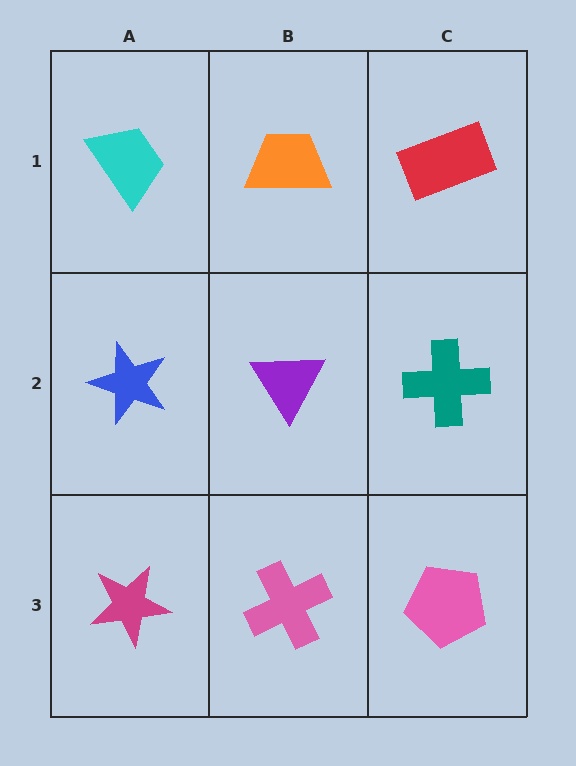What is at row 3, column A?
A magenta star.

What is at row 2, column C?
A teal cross.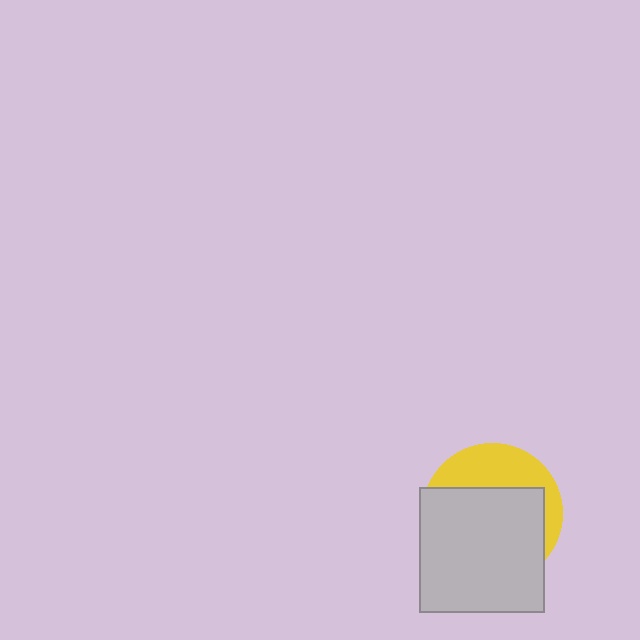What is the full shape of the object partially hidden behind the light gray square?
The partially hidden object is a yellow circle.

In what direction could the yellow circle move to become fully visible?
The yellow circle could move up. That would shift it out from behind the light gray square entirely.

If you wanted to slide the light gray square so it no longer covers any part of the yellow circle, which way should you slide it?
Slide it down — that is the most direct way to separate the two shapes.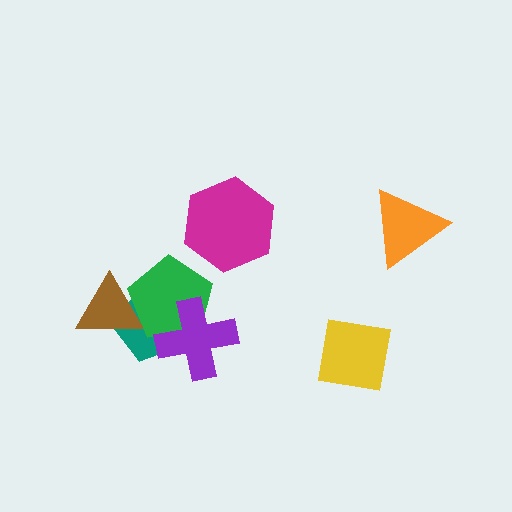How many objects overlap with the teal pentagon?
3 objects overlap with the teal pentagon.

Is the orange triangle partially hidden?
No, no other shape covers it.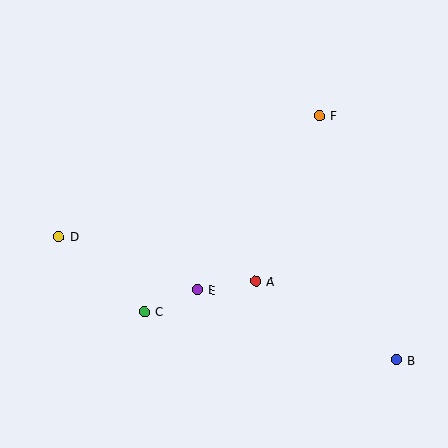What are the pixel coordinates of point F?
Point F is at (320, 116).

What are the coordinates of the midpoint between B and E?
The midpoint between B and E is at (297, 325).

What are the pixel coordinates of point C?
Point C is at (144, 312).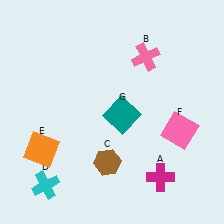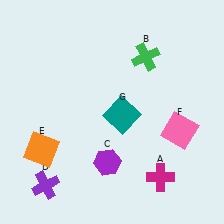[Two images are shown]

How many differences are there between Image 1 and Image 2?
There are 3 differences between the two images.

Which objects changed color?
B changed from pink to green. C changed from brown to purple. D changed from cyan to purple.